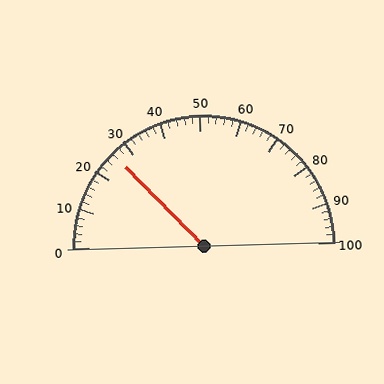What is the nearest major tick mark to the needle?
The nearest major tick mark is 30.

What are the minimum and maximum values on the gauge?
The gauge ranges from 0 to 100.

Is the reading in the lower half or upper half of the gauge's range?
The reading is in the lower half of the range (0 to 100).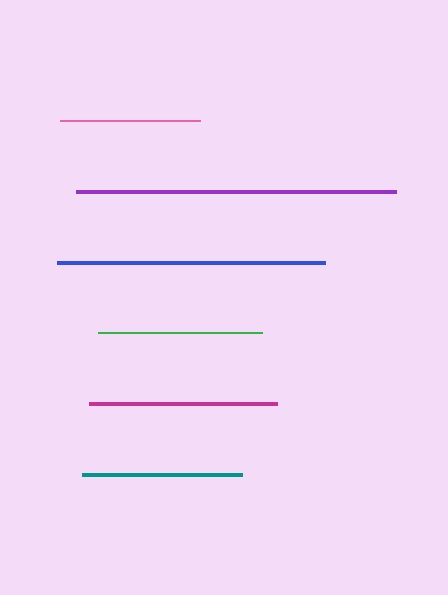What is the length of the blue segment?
The blue segment is approximately 268 pixels long.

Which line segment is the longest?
The purple line is the longest at approximately 319 pixels.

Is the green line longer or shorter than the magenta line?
The magenta line is longer than the green line.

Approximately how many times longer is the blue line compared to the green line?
The blue line is approximately 1.6 times the length of the green line.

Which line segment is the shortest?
The pink line is the shortest at approximately 140 pixels.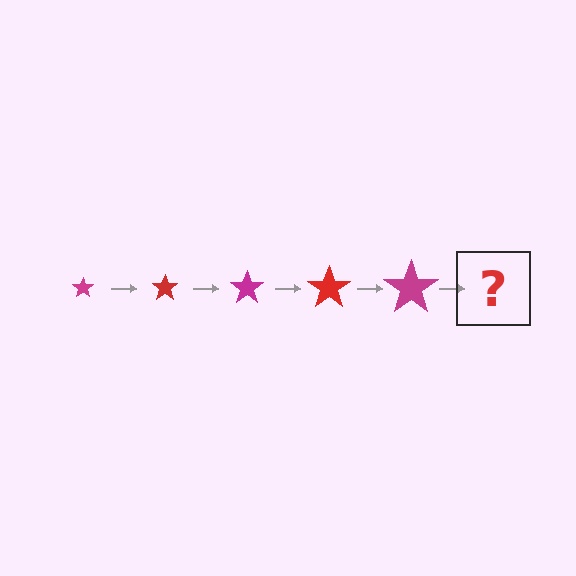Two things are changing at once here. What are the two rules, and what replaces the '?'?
The two rules are that the star grows larger each step and the color cycles through magenta and red. The '?' should be a red star, larger than the previous one.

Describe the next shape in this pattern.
It should be a red star, larger than the previous one.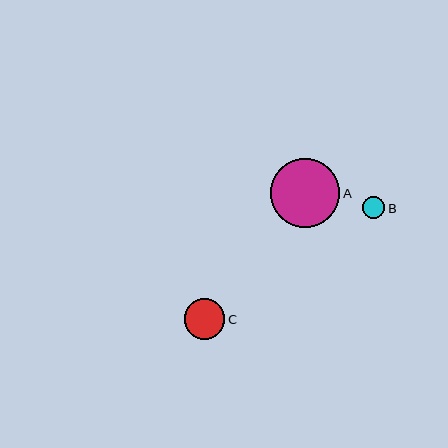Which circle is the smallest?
Circle B is the smallest with a size of approximately 23 pixels.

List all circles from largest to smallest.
From largest to smallest: A, C, B.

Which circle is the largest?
Circle A is the largest with a size of approximately 69 pixels.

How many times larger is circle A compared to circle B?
Circle A is approximately 3.0 times the size of circle B.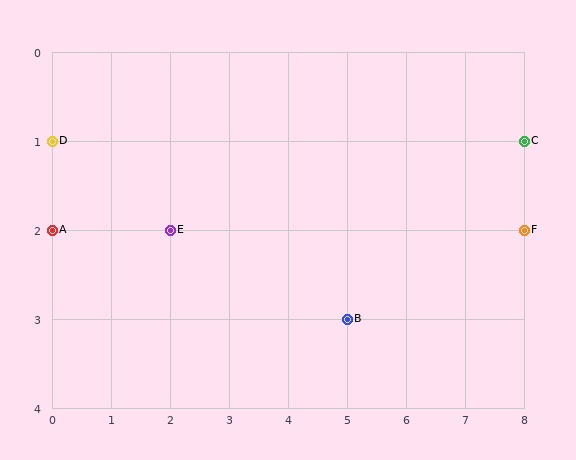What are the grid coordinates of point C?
Point C is at grid coordinates (8, 1).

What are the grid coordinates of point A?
Point A is at grid coordinates (0, 2).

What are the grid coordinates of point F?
Point F is at grid coordinates (8, 2).